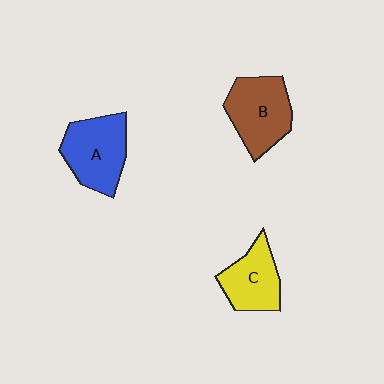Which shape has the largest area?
Shape A (blue).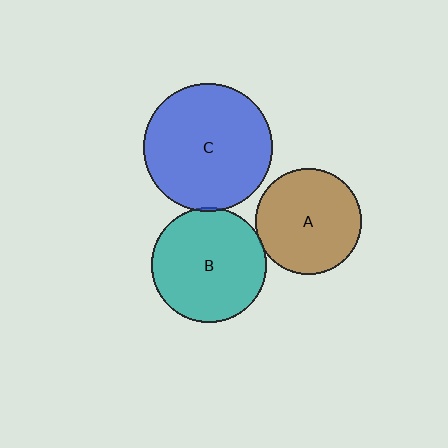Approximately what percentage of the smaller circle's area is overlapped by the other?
Approximately 5%.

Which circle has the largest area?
Circle C (blue).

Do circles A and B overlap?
Yes.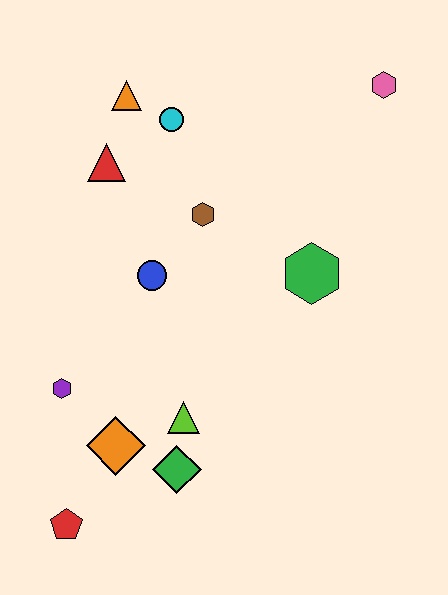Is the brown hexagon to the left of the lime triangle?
No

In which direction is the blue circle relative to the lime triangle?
The blue circle is above the lime triangle.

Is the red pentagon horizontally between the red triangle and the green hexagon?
No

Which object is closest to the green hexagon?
The brown hexagon is closest to the green hexagon.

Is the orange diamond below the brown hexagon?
Yes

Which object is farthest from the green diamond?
The pink hexagon is farthest from the green diamond.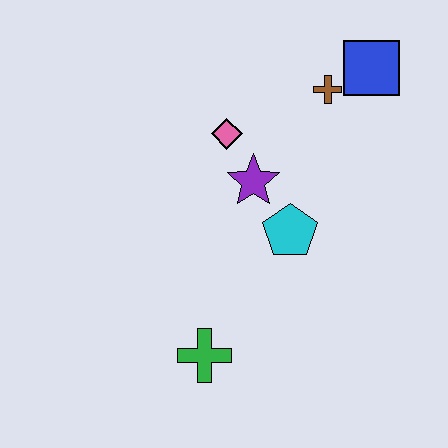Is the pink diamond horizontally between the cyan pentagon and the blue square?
No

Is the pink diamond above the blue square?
No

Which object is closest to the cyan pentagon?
The purple star is closest to the cyan pentagon.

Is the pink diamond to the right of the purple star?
No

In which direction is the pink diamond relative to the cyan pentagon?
The pink diamond is above the cyan pentagon.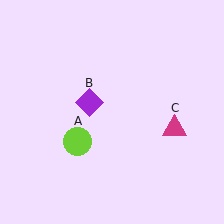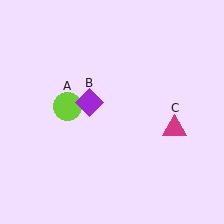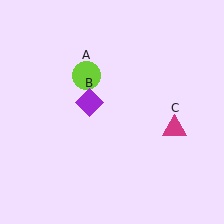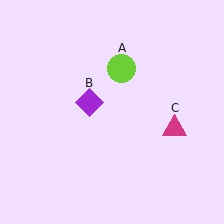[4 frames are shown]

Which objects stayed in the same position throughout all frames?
Purple diamond (object B) and magenta triangle (object C) remained stationary.